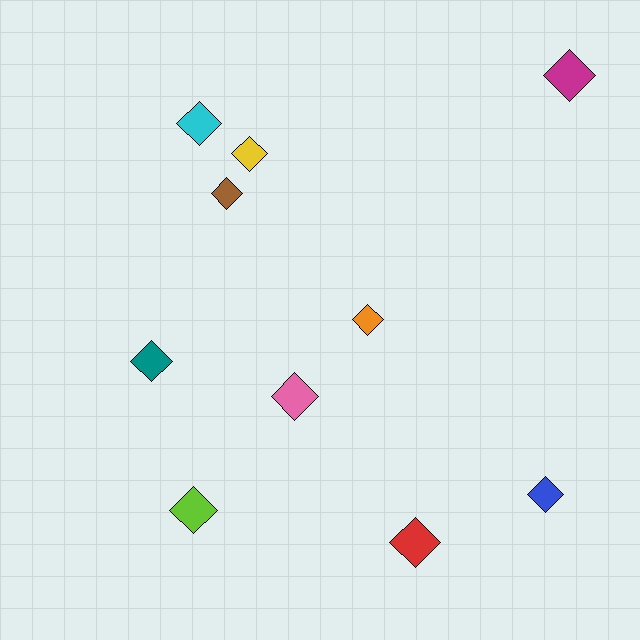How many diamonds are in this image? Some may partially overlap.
There are 10 diamonds.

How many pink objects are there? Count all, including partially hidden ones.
There is 1 pink object.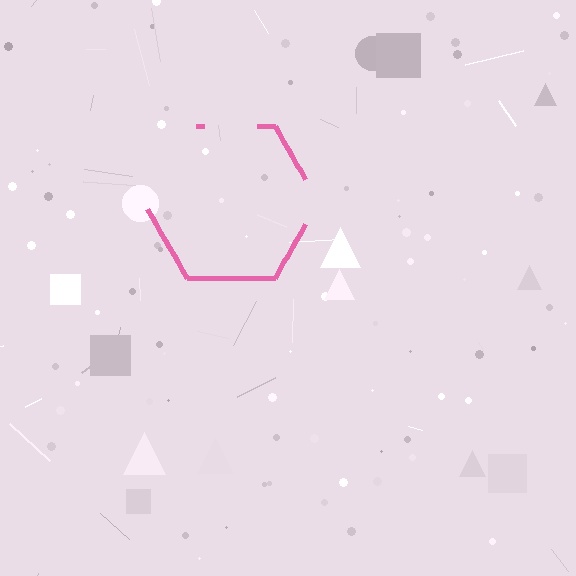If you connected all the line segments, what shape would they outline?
They would outline a hexagon.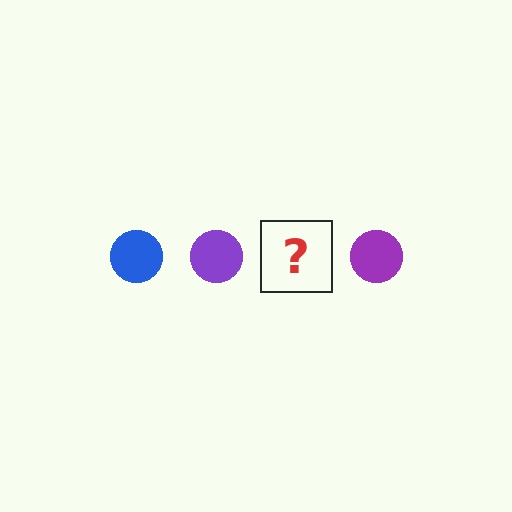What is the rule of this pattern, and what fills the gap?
The rule is that the pattern cycles through blue, purple circles. The gap should be filled with a blue circle.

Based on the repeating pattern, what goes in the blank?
The blank should be a blue circle.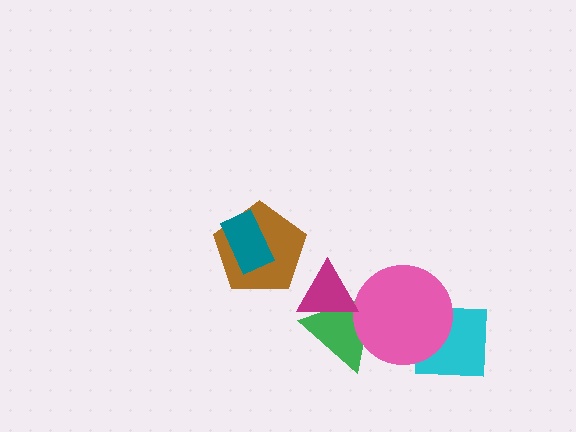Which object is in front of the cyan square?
The pink circle is in front of the cyan square.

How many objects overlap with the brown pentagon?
1 object overlaps with the brown pentagon.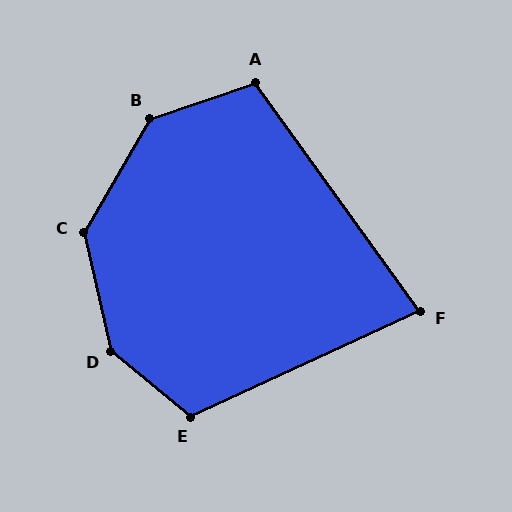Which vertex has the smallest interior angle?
F, at approximately 79 degrees.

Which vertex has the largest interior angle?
D, at approximately 142 degrees.